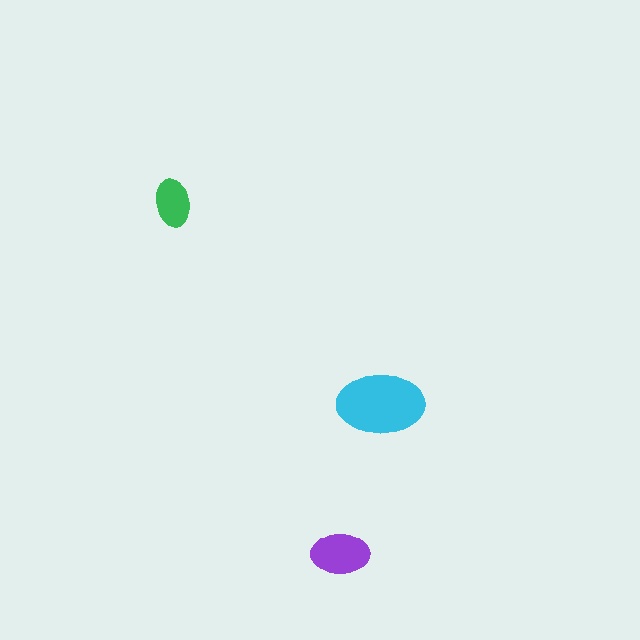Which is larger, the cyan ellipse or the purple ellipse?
The cyan one.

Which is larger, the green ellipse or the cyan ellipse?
The cyan one.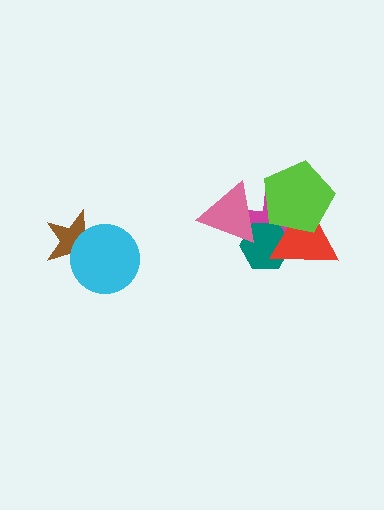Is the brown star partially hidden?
Yes, it is partially covered by another shape.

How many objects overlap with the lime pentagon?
3 objects overlap with the lime pentagon.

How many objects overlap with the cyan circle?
1 object overlaps with the cyan circle.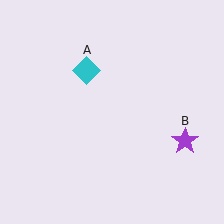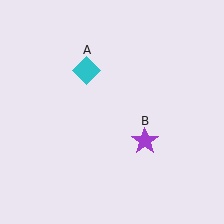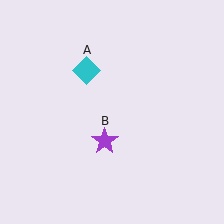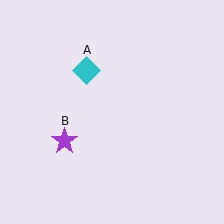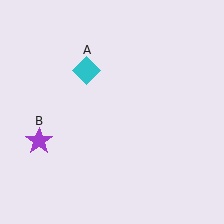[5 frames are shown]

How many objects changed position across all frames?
1 object changed position: purple star (object B).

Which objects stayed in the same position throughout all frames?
Cyan diamond (object A) remained stationary.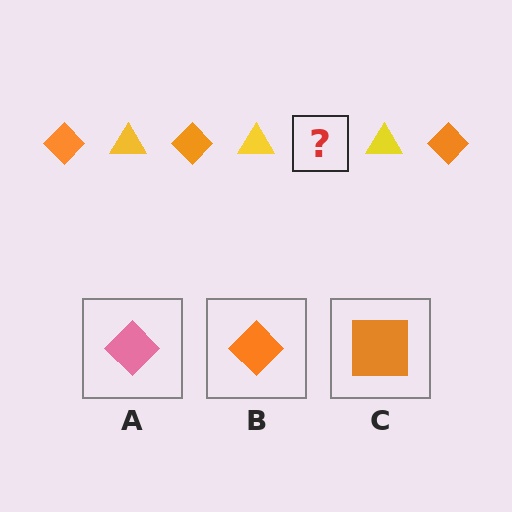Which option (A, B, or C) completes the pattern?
B.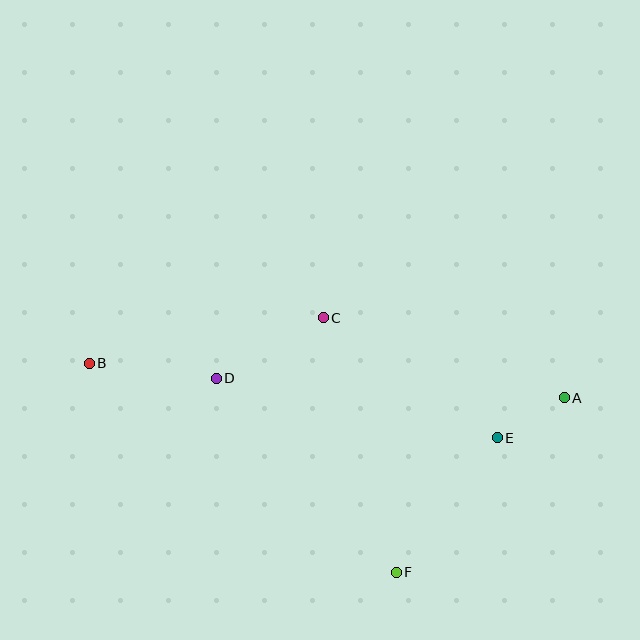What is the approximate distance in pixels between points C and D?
The distance between C and D is approximately 123 pixels.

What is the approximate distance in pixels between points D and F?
The distance between D and F is approximately 264 pixels.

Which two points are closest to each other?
Points A and E are closest to each other.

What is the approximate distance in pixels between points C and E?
The distance between C and E is approximately 212 pixels.